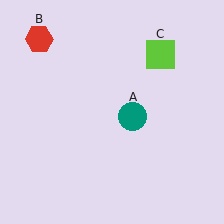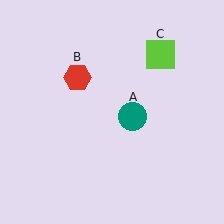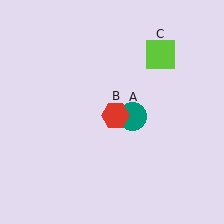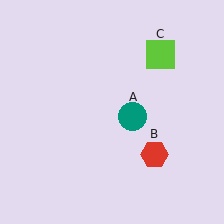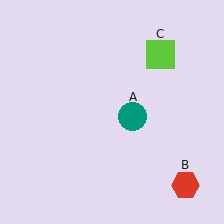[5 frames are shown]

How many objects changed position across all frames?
1 object changed position: red hexagon (object B).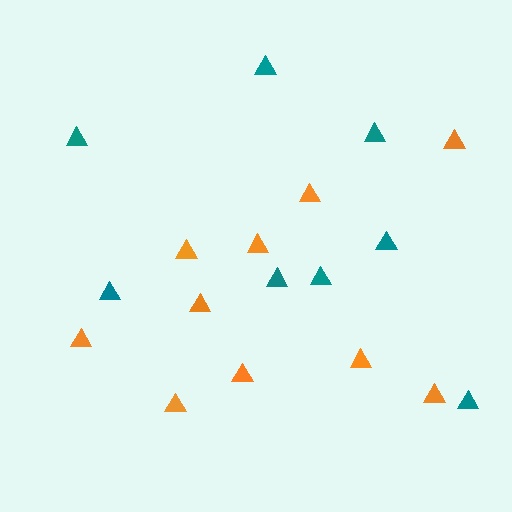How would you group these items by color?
There are 2 groups: one group of teal triangles (8) and one group of orange triangles (10).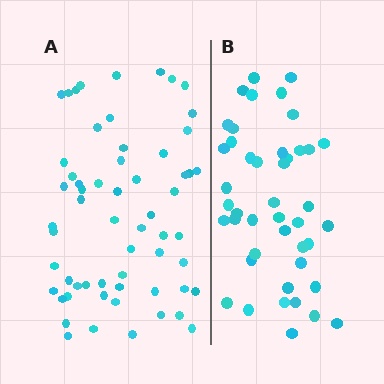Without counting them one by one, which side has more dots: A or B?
Region A (the left region) has more dots.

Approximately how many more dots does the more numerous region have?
Region A has approximately 15 more dots than region B.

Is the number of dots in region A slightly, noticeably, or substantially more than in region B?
Region A has noticeably more, but not dramatically so. The ratio is roughly 1.4 to 1.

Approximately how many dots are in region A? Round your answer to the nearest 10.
About 60 dots.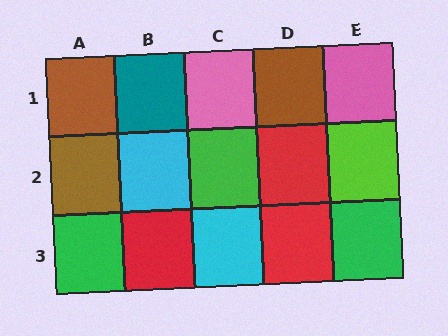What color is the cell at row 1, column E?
Pink.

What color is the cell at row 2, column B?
Cyan.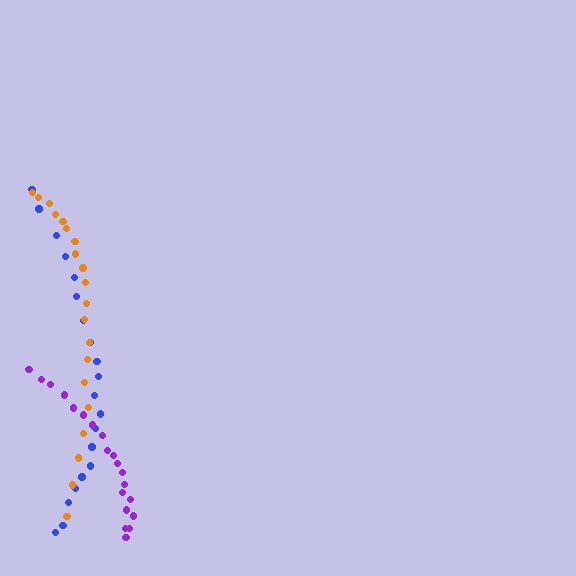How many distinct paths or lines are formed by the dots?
There are 3 distinct paths.